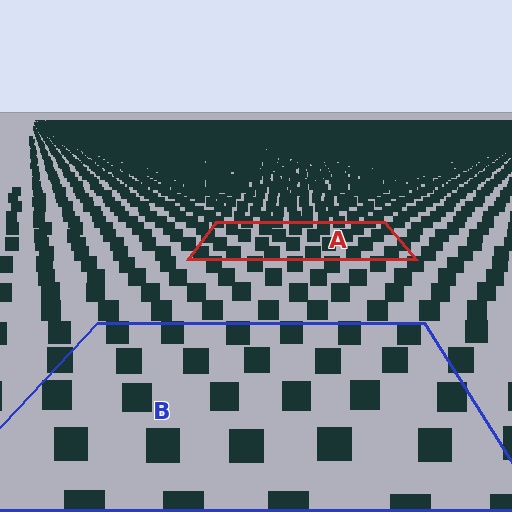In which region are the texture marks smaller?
The texture marks are smaller in region A, because it is farther away.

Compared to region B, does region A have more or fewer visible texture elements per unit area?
Region A has more texture elements per unit area — they are packed more densely because it is farther away.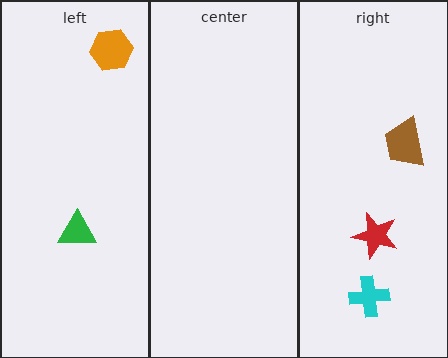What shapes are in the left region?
The orange hexagon, the green triangle.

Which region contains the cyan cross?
The right region.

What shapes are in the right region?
The brown trapezoid, the red star, the cyan cross.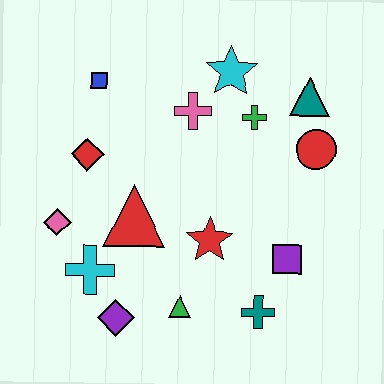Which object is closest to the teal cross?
The purple square is closest to the teal cross.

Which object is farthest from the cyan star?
The purple diamond is farthest from the cyan star.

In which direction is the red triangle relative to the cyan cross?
The red triangle is above the cyan cross.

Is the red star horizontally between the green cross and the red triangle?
Yes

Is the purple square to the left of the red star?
No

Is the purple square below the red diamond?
Yes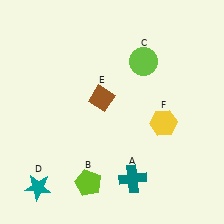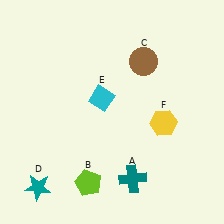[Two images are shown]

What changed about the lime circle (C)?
In Image 1, C is lime. In Image 2, it changed to brown.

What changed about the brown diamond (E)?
In Image 1, E is brown. In Image 2, it changed to cyan.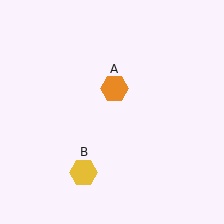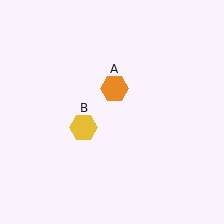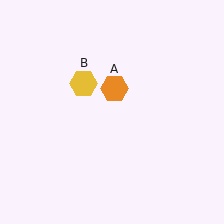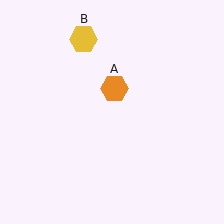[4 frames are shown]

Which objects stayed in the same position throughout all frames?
Orange hexagon (object A) remained stationary.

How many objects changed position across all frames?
1 object changed position: yellow hexagon (object B).